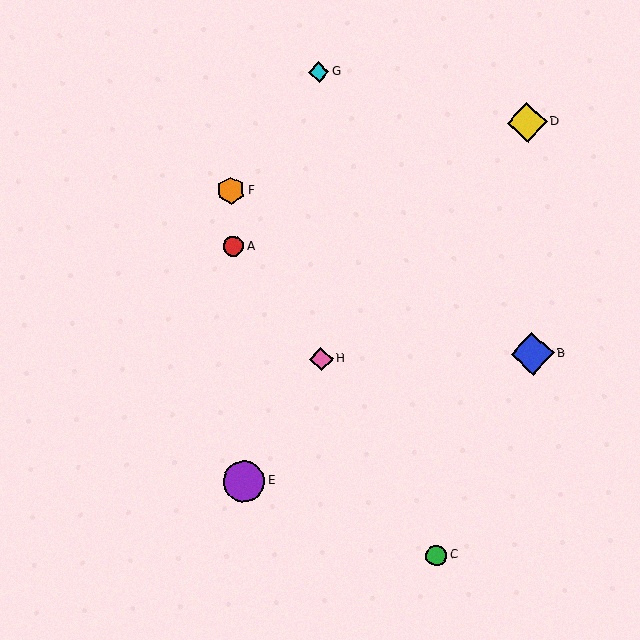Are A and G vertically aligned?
No, A is at x≈234 and G is at x≈319.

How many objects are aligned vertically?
3 objects (A, E, F) are aligned vertically.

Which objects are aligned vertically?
Objects A, E, F are aligned vertically.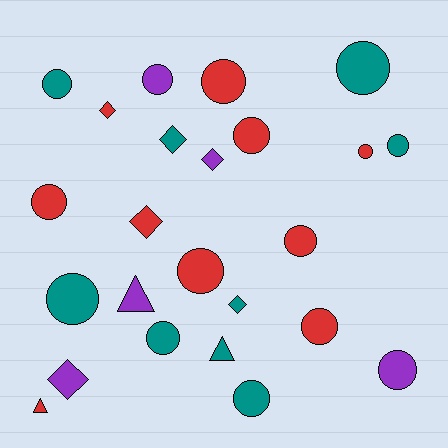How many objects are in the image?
There are 24 objects.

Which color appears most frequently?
Red, with 10 objects.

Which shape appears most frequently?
Circle, with 15 objects.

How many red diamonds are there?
There are 2 red diamonds.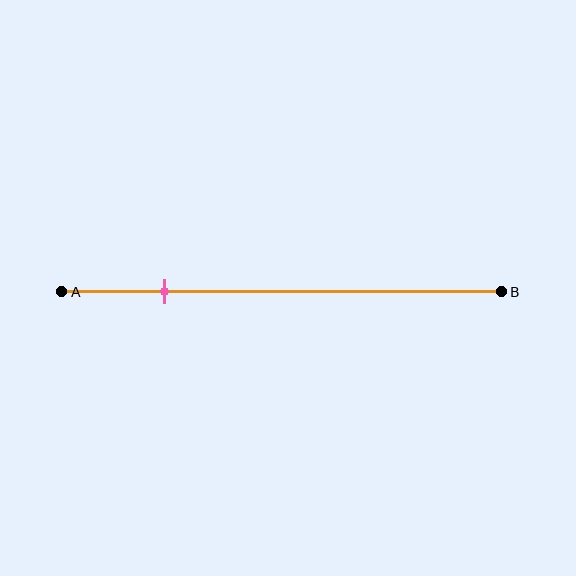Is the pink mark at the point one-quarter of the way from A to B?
Yes, the mark is approximately at the one-quarter point.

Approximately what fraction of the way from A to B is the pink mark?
The pink mark is approximately 25% of the way from A to B.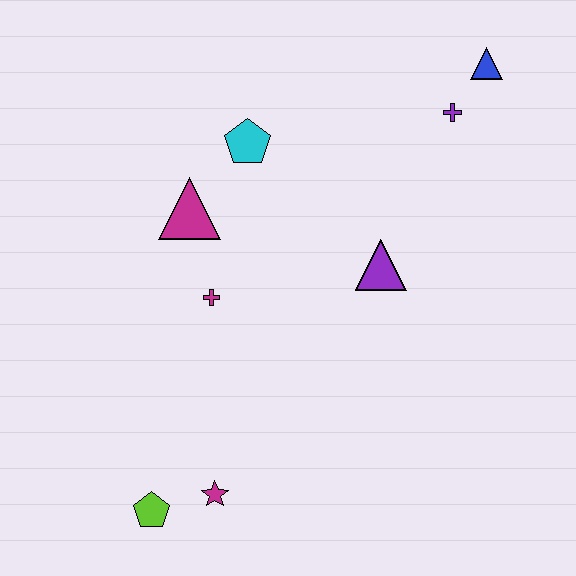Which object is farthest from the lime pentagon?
The blue triangle is farthest from the lime pentagon.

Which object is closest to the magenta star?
The lime pentagon is closest to the magenta star.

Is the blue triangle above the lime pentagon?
Yes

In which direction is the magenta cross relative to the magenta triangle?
The magenta cross is below the magenta triangle.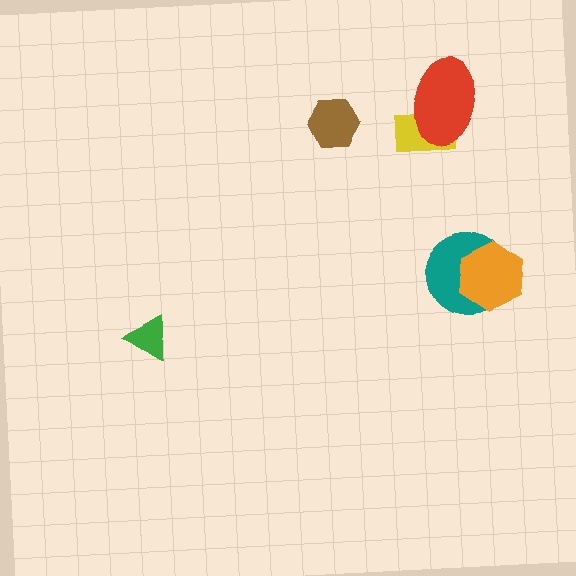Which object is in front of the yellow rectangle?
The red ellipse is in front of the yellow rectangle.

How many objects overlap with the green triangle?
0 objects overlap with the green triangle.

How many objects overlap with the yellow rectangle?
1 object overlaps with the yellow rectangle.